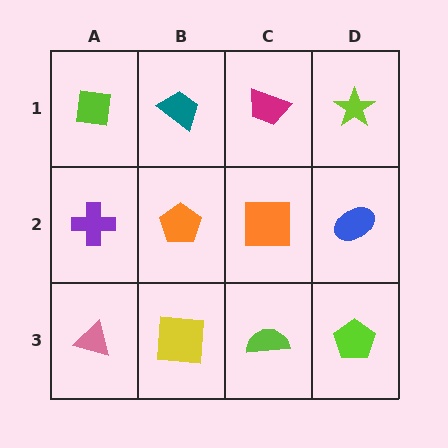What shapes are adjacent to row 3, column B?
An orange pentagon (row 2, column B), a pink triangle (row 3, column A), a lime semicircle (row 3, column C).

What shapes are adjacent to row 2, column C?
A magenta trapezoid (row 1, column C), a lime semicircle (row 3, column C), an orange pentagon (row 2, column B), a blue ellipse (row 2, column D).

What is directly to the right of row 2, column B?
An orange square.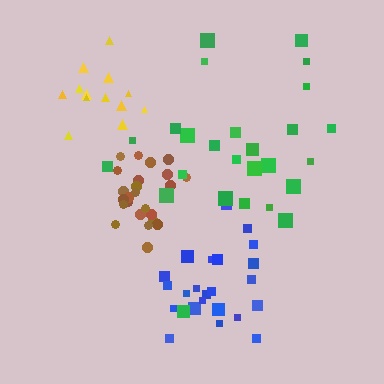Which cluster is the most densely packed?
Brown.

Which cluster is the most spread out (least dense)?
Green.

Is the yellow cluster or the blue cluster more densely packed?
Blue.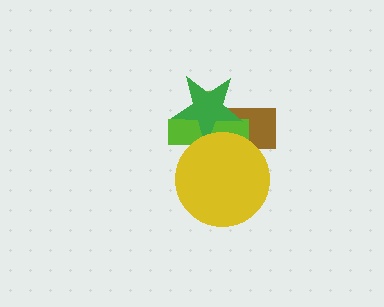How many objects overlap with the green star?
3 objects overlap with the green star.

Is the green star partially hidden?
Yes, it is partially covered by another shape.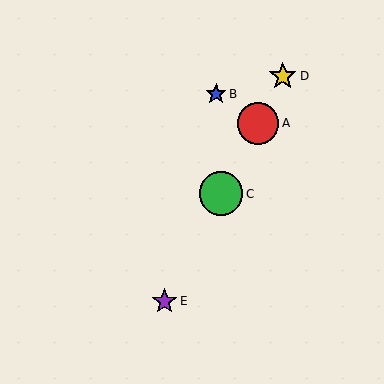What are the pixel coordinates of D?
Object D is at (283, 76).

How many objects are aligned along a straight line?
4 objects (A, C, D, E) are aligned along a straight line.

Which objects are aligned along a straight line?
Objects A, C, D, E are aligned along a straight line.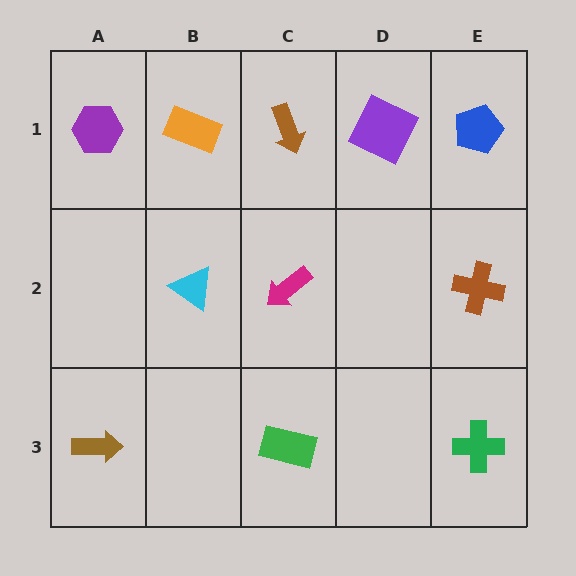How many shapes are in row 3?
3 shapes.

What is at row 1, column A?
A purple hexagon.